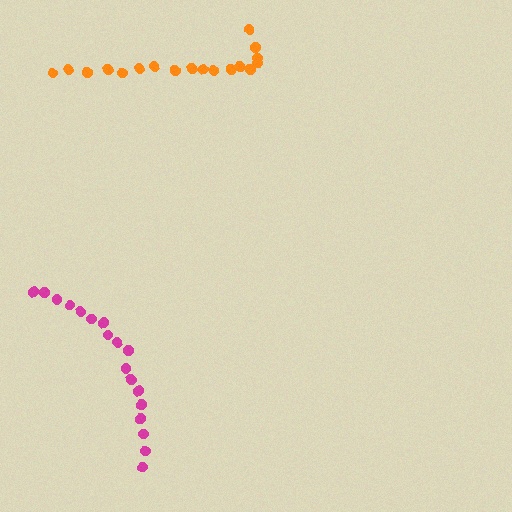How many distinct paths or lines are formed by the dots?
There are 2 distinct paths.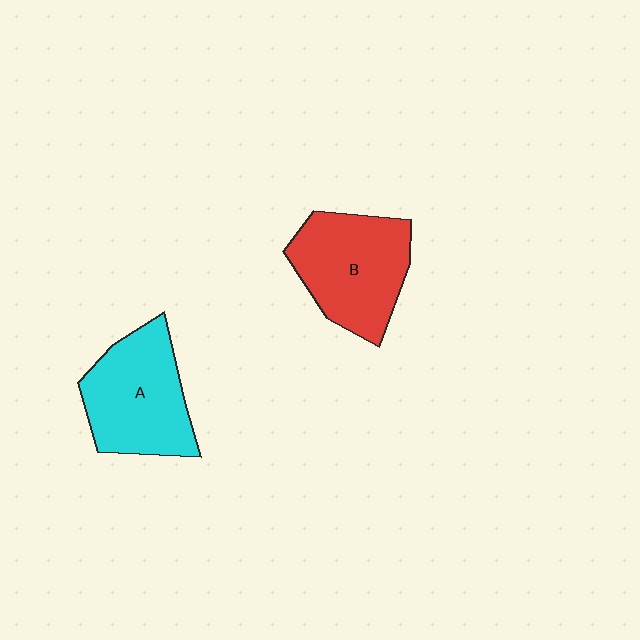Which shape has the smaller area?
Shape A (cyan).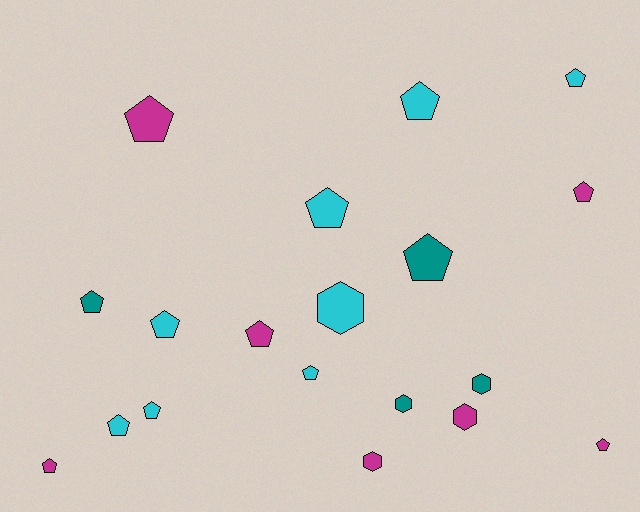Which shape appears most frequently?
Pentagon, with 14 objects.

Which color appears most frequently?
Cyan, with 8 objects.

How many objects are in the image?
There are 19 objects.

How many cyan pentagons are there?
There are 7 cyan pentagons.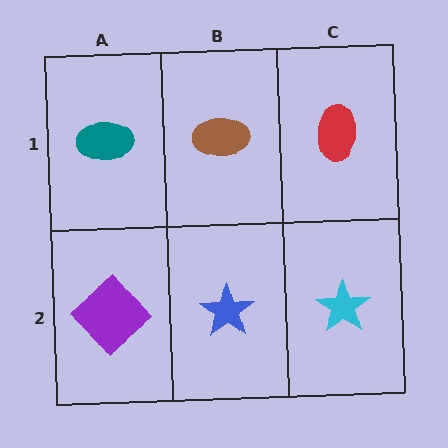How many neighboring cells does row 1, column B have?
3.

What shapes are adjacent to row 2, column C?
A red ellipse (row 1, column C), a blue star (row 2, column B).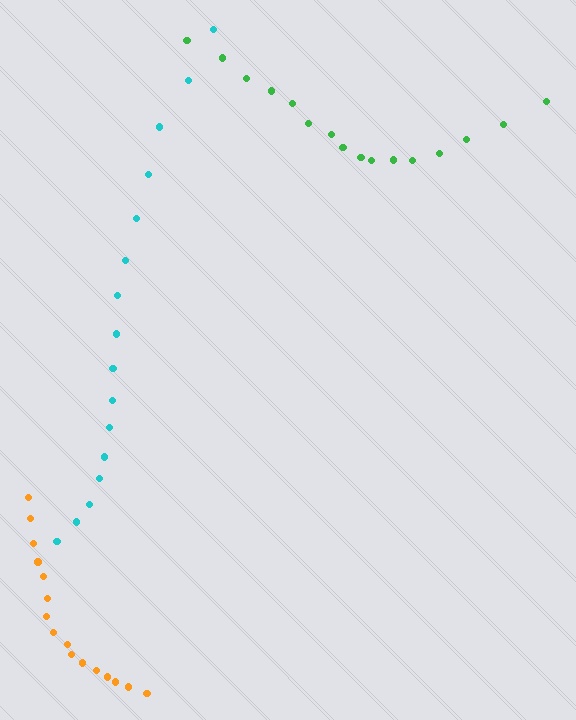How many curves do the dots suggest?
There are 3 distinct paths.